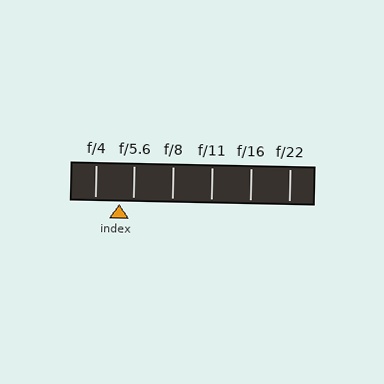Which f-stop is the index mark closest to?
The index mark is closest to f/5.6.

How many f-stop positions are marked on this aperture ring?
There are 6 f-stop positions marked.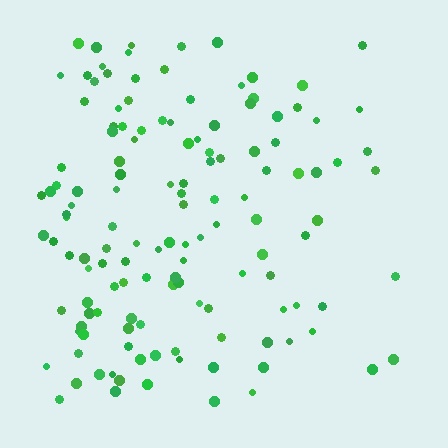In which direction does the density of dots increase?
From right to left, with the left side densest.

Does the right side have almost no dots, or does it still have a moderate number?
Still a moderate number, just noticeably fewer than the left.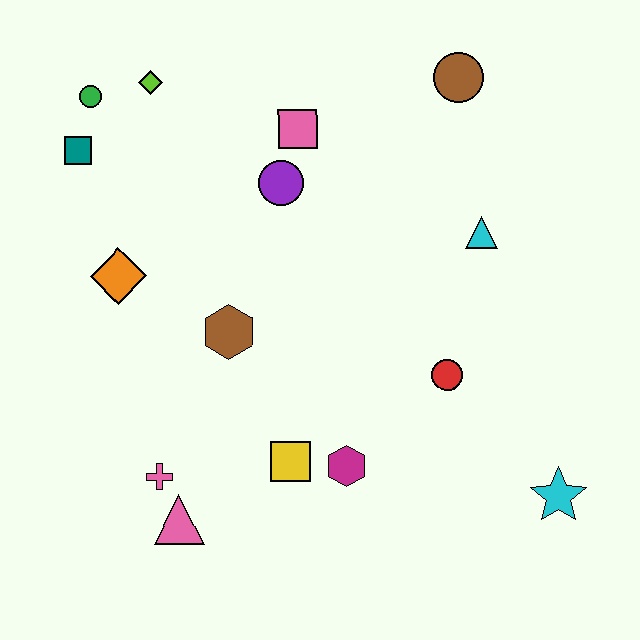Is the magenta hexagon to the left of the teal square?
No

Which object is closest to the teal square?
The green circle is closest to the teal square.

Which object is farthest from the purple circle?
The cyan star is farthest from the purple circle.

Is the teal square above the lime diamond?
No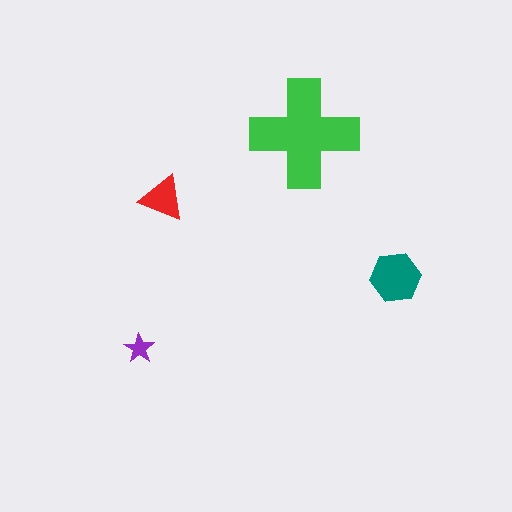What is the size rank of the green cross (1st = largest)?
1st.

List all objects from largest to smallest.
The green cross, the teal hexagon, the red triangle, the purple star.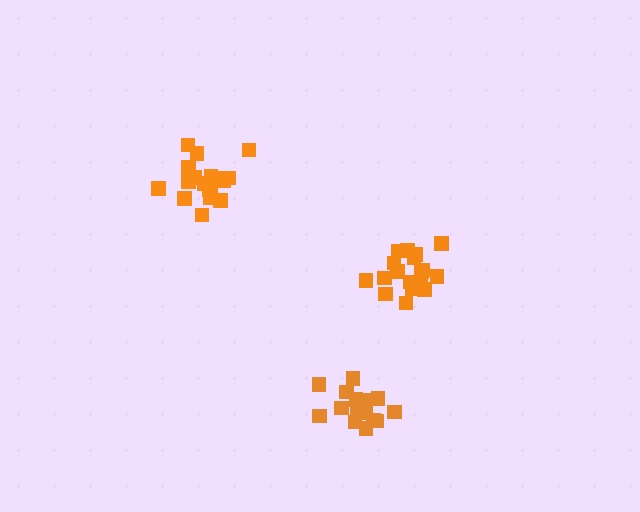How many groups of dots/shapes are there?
There are 3 groups.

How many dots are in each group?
Group 1: 19 dots, Group 2: 17 dots, Group 3: 18 dots (54 total).